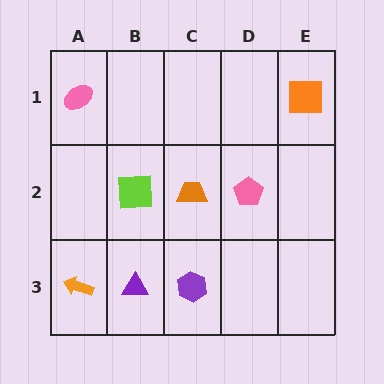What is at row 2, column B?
A lime square.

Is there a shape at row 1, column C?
No, that cell is empty.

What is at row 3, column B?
A purple triangle.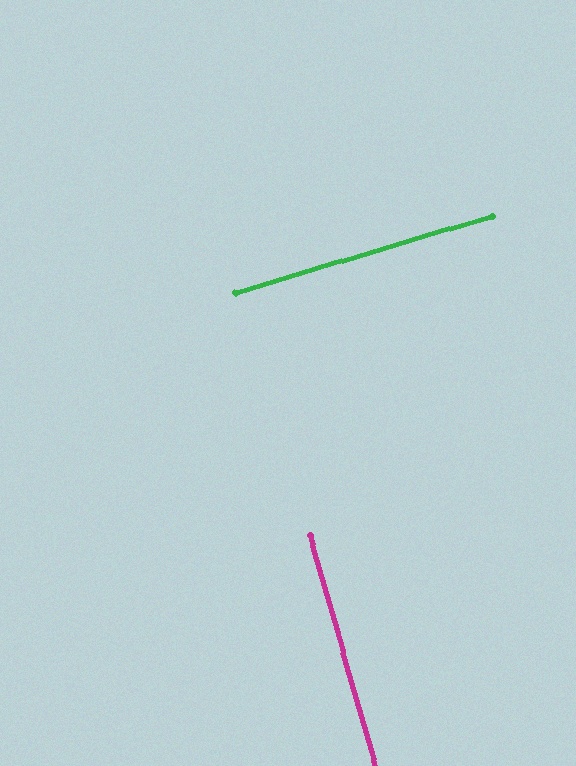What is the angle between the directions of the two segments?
Approximately 89 degrees.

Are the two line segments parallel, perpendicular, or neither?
Perpendicular — they meet at approximately 89°.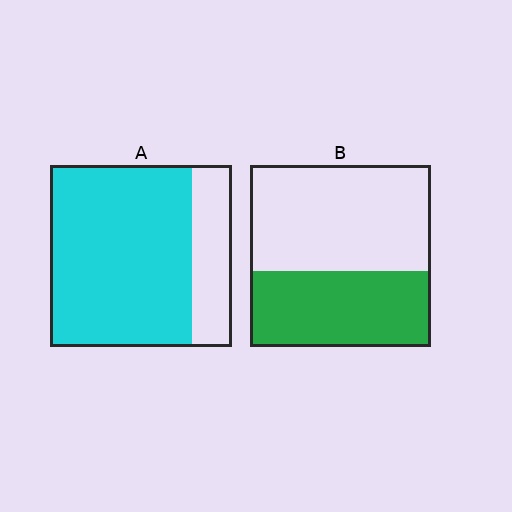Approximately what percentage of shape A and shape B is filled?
A is approximately 80% and B is approximately 40%.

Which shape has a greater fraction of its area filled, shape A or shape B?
Shape A.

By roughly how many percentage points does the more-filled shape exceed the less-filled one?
By roughly 35 percentage points (A over B).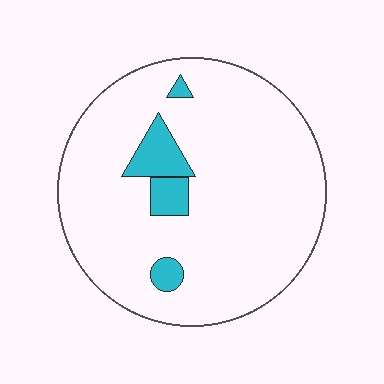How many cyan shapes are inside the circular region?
4.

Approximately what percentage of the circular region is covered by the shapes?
Approximately 10%.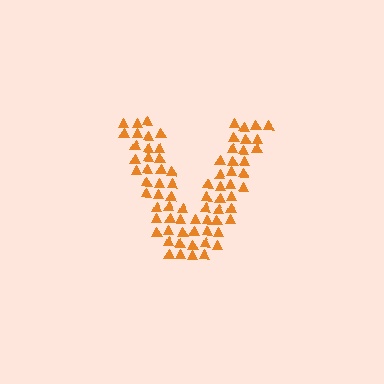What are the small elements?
The small elements are triangles.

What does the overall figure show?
The overall figure shows the letter V.